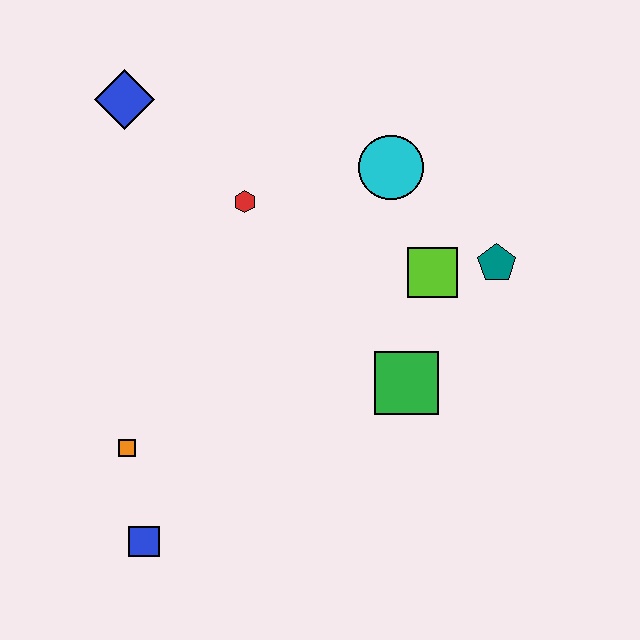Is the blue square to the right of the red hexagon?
No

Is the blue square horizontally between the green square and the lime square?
No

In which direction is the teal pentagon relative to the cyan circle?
The teal pentagon is to the right of the cyan circle.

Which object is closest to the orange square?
The blue square is closest to the orange square.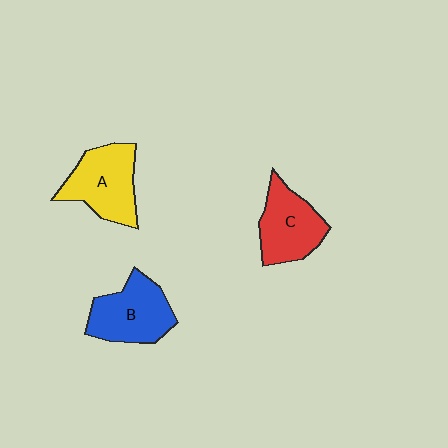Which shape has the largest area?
Shape A (yellow).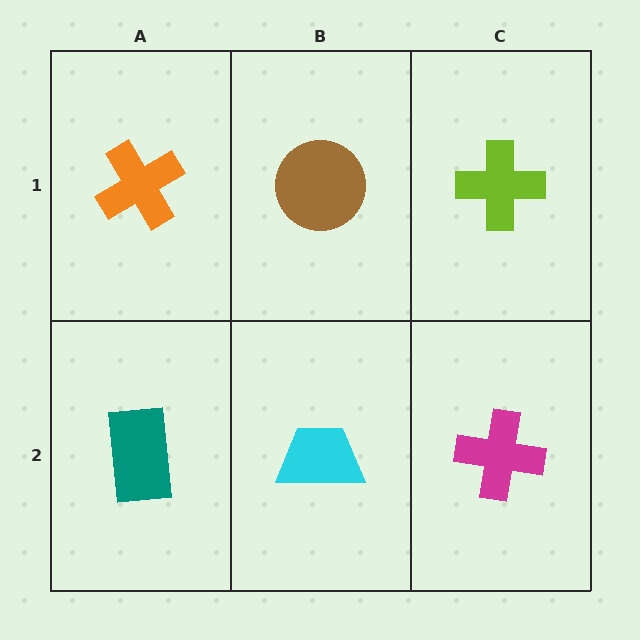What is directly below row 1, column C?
A magenta cross.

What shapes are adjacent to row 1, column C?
A magenta cross (row 2, column C), a brown circle (row 1, column B).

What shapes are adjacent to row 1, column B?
A cyan trapezoid (row 2, column B), an orange cross (row 1, column A), a lime cross (row 1, column C).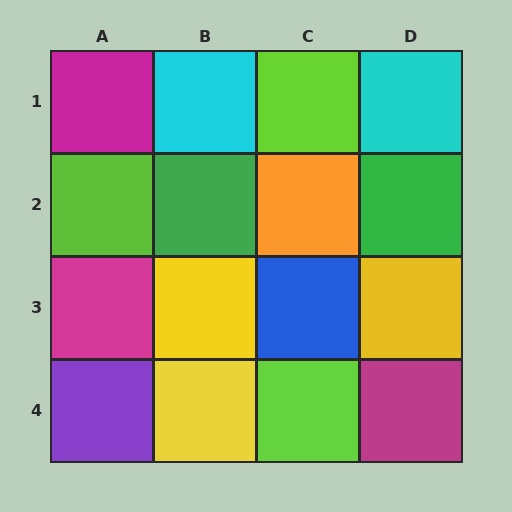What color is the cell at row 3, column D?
Yellow.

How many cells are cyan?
2 cells are cyan.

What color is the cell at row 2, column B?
Green.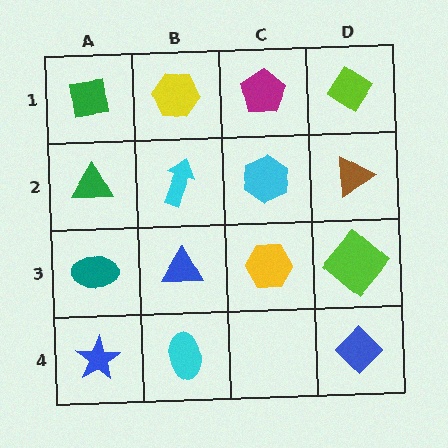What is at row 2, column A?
A green triangle.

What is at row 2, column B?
A cyan arrow.